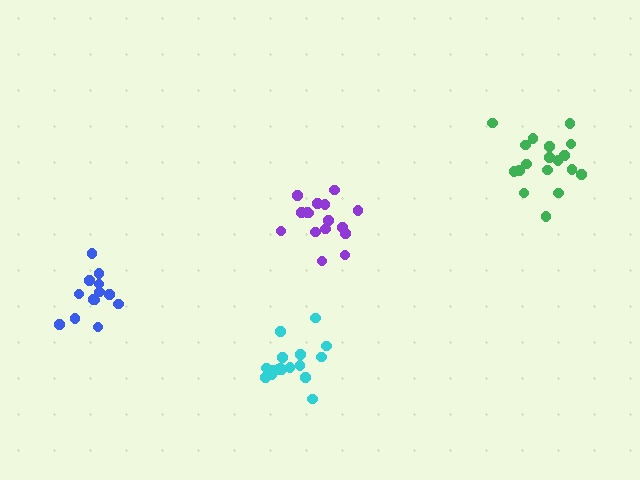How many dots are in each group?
Group 1: 13 dots, Group 2: 18 dots, Group 3: 18 dots, Group 4: 16 dots (65 total).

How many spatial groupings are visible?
There are 4 spatial groupings.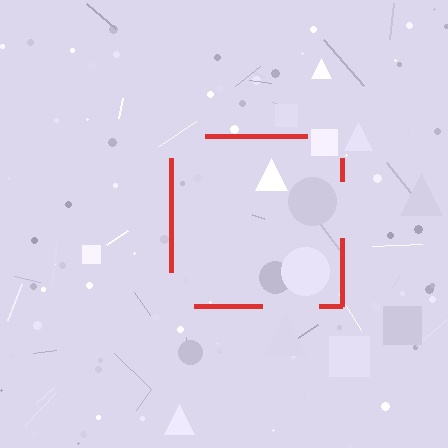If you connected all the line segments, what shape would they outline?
They would outline a square.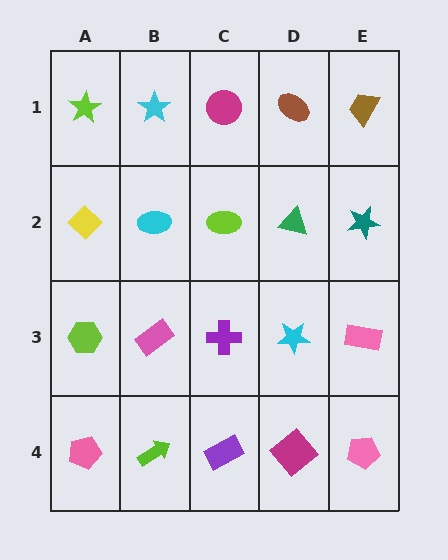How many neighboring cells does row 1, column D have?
3.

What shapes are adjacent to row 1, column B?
A cyan ellipse (row 2, column B), a lime star (row 1, column A), a magenta circle (row 1, column C).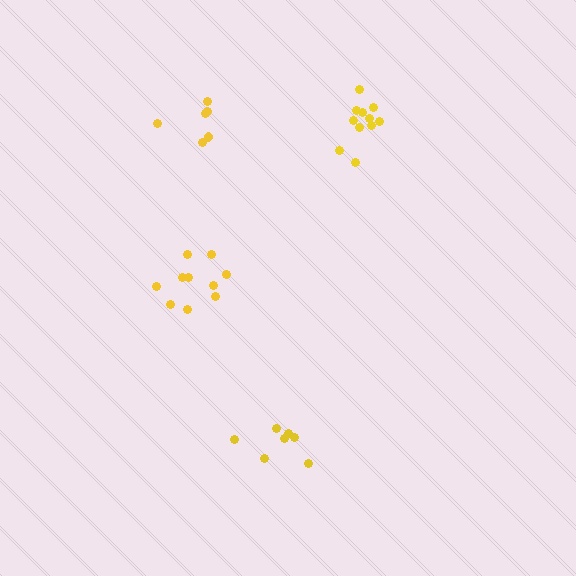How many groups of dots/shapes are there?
There are 4 groups.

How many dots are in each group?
Group 1: 11 dots, Group 2: 6 dots, Group 3: 10 dots, Group 4: 7 dots (34 total).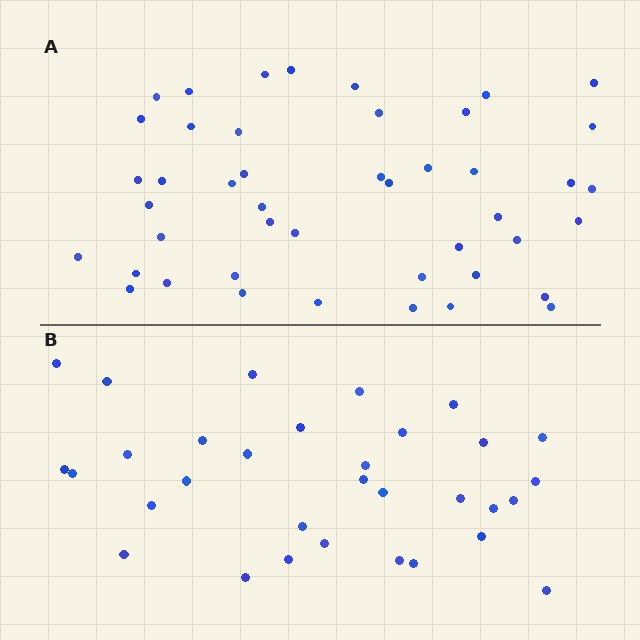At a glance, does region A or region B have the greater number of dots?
Region A (the top region) has more dots.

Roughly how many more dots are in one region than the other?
Region A has approximately 15 more dots than region B.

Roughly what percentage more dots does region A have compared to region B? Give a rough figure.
About 40% more.